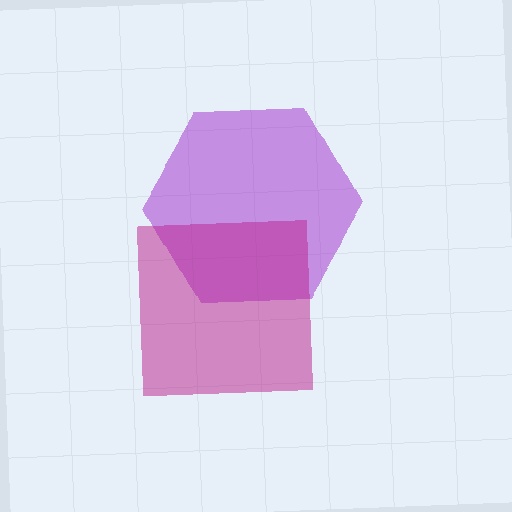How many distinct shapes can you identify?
There are 2 distinct shapes: a purple hexagon, a magenta square.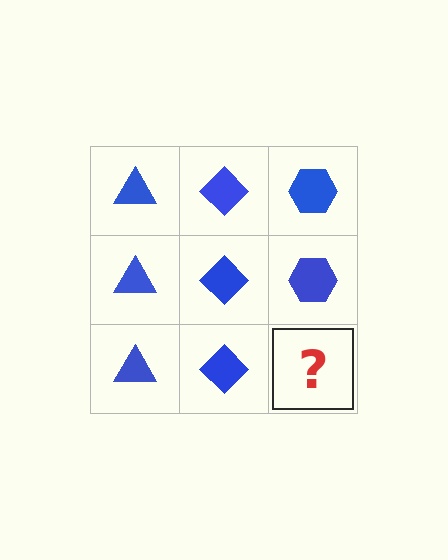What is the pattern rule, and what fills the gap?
The rule is that each column has a consistent shape. The gap should be filled with a blue hexagon.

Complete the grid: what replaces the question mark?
The question mark should be replaced with a blue hexagon.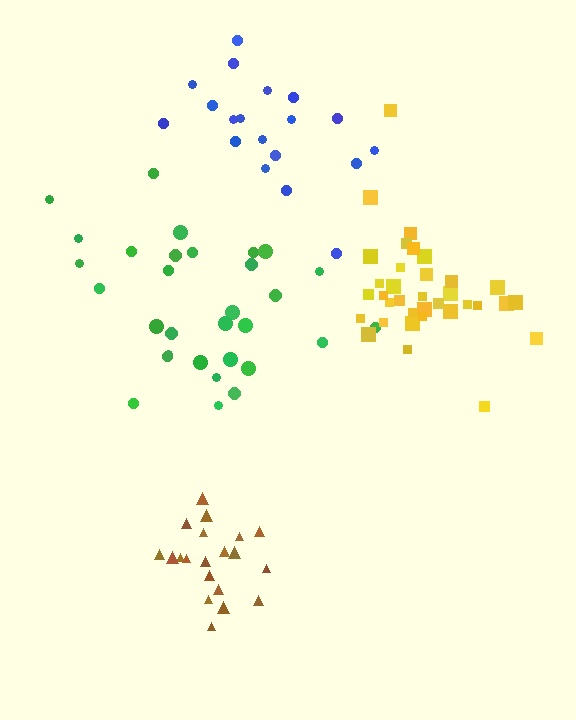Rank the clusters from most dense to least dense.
brown, yellow, blue, green.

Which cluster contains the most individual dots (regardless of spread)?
Yellow (35).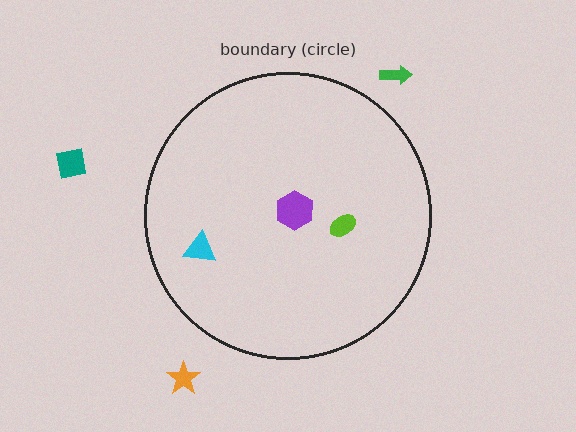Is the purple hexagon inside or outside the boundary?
Inside.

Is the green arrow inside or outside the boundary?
Outside.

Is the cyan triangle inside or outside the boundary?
Inside.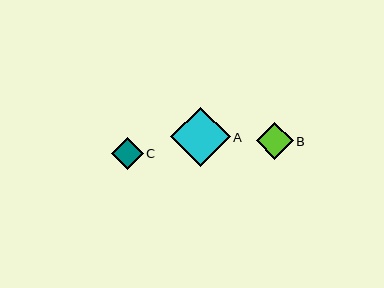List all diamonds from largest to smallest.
From largest to smallest: A, B, C.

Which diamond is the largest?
Diamond A is the largest with a size of approximately 60 pixels.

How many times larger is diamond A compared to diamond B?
Diamond A is approximately 1.6 times the size of diamond B.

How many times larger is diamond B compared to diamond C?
Diamond B is approximately 1.1 times the size of diamond C.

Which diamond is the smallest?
Diamond C is the smallest with a size of approximately 32 pixels.